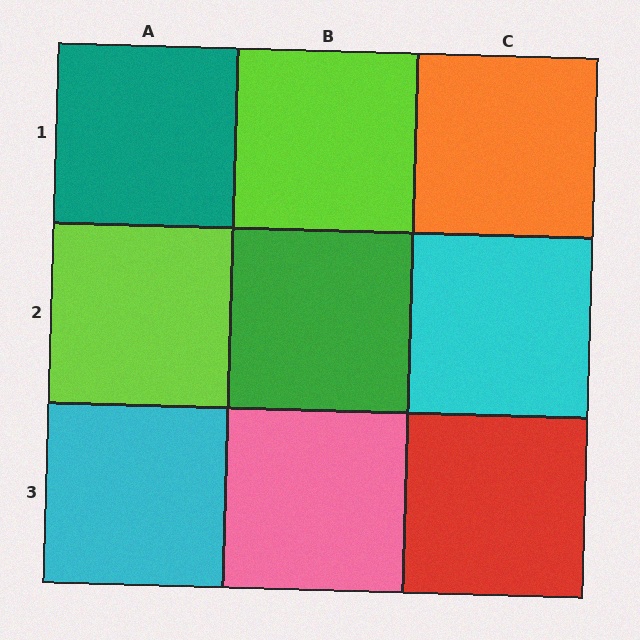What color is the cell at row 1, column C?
Orange.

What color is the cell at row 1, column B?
Lime.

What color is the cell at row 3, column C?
Red.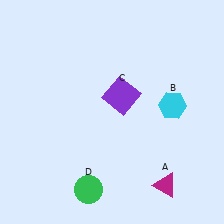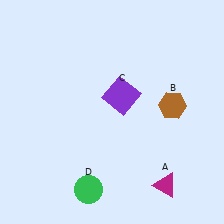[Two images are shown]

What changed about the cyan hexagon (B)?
In Image 1, B is cyan. In Image 2, it changed to brown.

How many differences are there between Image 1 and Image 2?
There is 1 difference between the two images.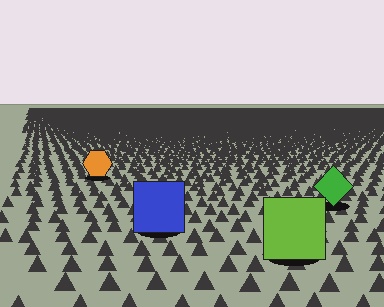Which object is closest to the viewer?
The lime square is closest. The texture marks near it are larger and more spread out.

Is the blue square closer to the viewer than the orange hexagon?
Yes. The blue square is closer — you can tell from the texture gradient: the ground texture is coarser near it.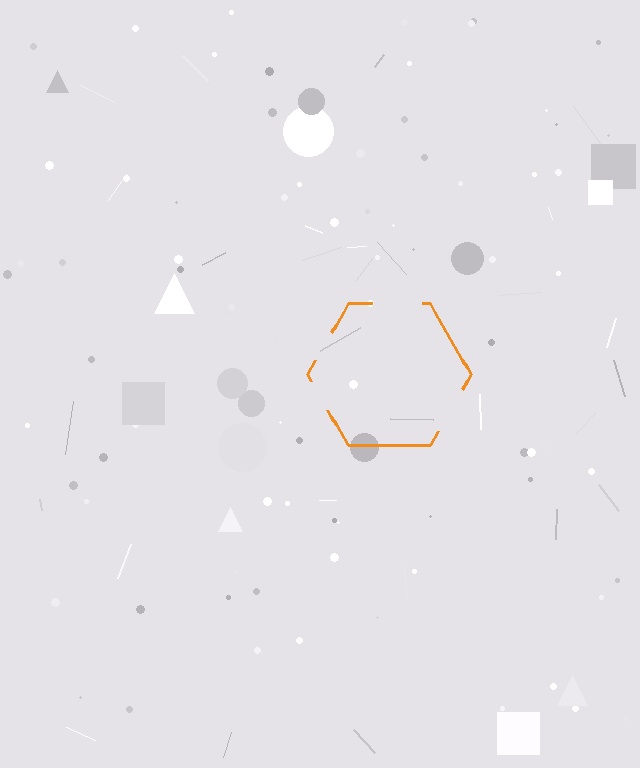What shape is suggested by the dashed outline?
The dashed outline suggests a hexagon.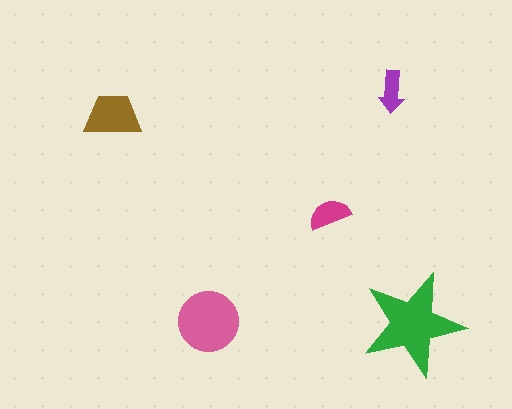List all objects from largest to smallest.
The green star, the pink circle, the brown trapezoid, the magenta semicircle, the purple arrow.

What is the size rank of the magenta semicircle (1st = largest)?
4th.